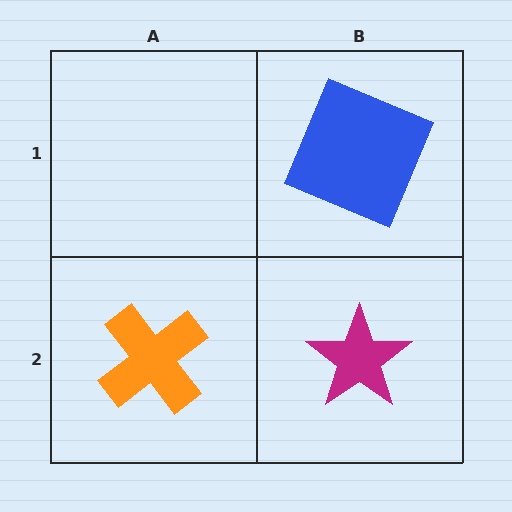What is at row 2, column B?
A magenta star.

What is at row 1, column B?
A blue square.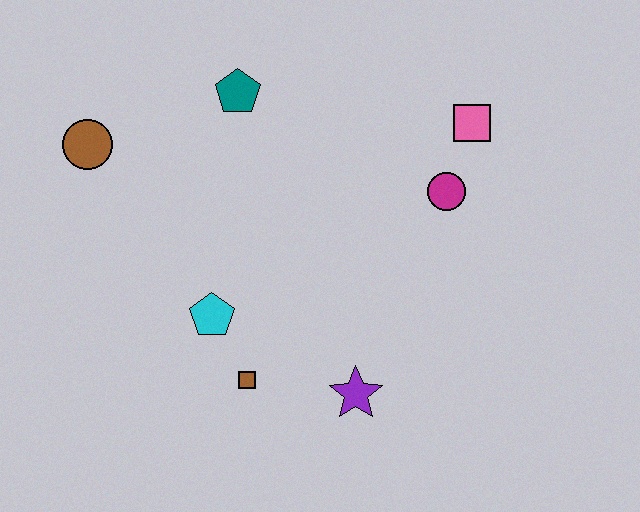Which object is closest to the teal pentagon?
The brown circle is closest to the teal pentagon.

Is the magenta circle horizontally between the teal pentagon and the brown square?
No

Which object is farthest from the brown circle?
The pink square is farthest from the brown circle.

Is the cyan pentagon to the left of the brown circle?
No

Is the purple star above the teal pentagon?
No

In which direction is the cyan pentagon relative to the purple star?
The cyan pentagon is to the left of the purple star.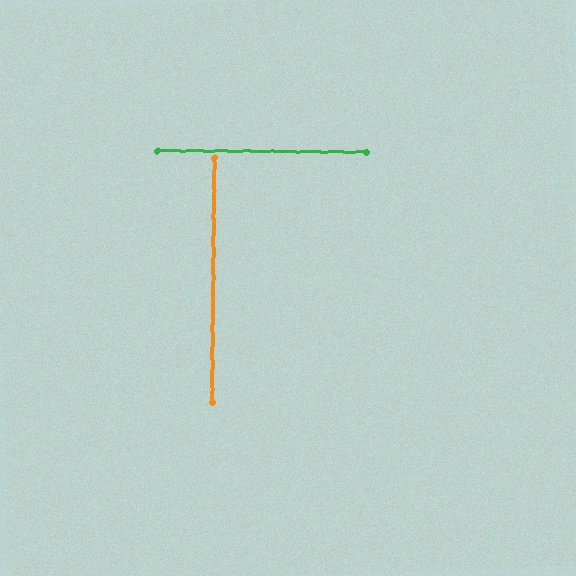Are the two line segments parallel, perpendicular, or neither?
Perpendicular — they meet at approximately 90°.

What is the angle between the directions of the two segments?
Approximately 90 degrees.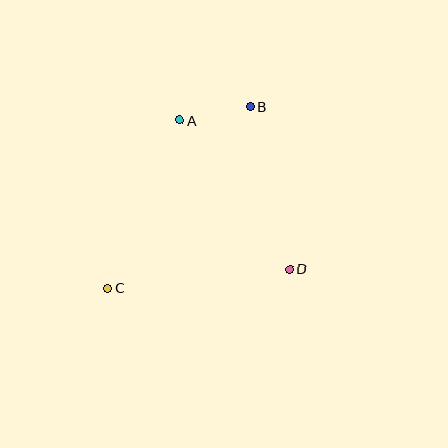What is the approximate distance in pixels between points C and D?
The distance between C and D is approximately 182 pixels.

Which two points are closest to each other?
Points A and B are closest to each other.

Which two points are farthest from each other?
Points B and C are farthest from each other.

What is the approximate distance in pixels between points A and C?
The distance between A and C is approximately 183 pixels.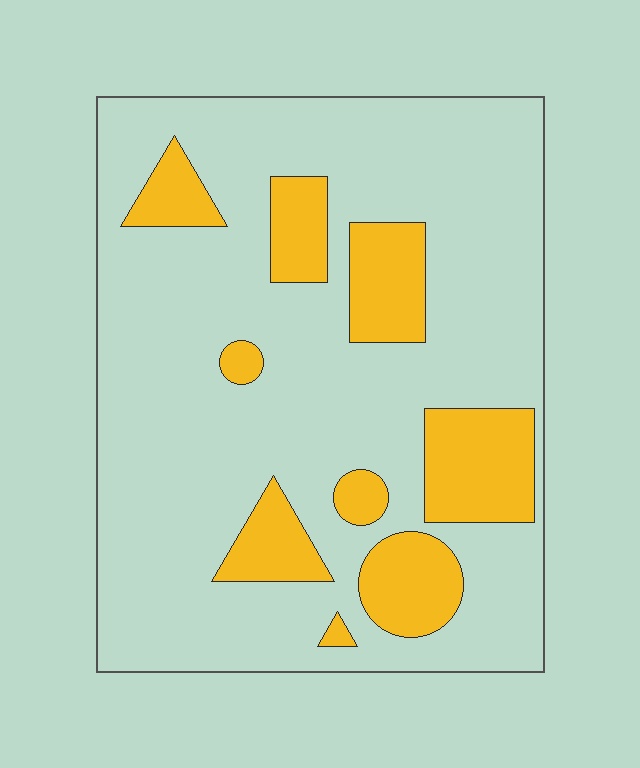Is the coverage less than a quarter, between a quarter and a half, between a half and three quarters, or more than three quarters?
Less than a quarter.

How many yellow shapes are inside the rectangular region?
9.